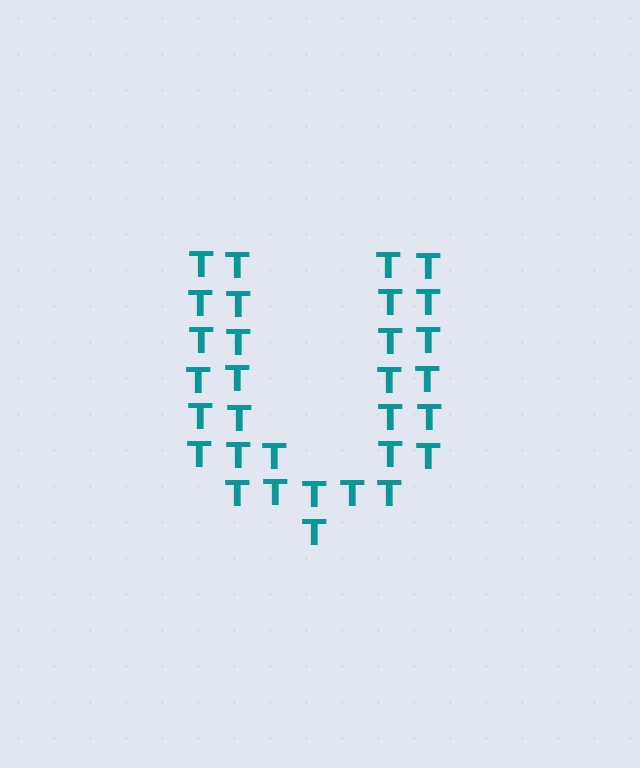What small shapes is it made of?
It is made of small letter T's.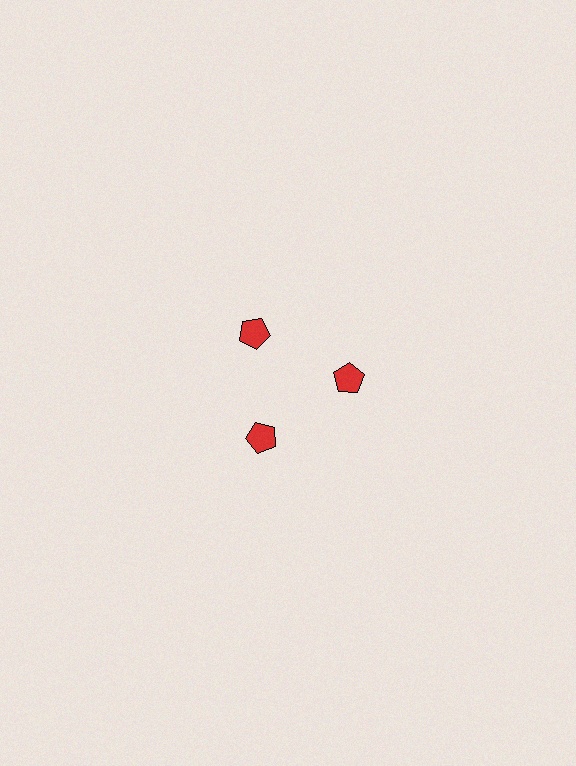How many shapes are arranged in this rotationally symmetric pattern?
There are 3 shapes, arranged in 3 groups of 1.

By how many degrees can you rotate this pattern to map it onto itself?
The pattern maps onto itself every 120 degrees of rotation.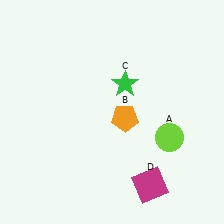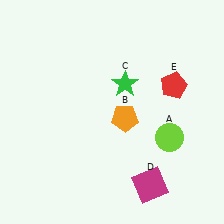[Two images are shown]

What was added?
A red pentagon (E) was added in Image 2.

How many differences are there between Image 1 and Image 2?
There is 1 difference between the two images.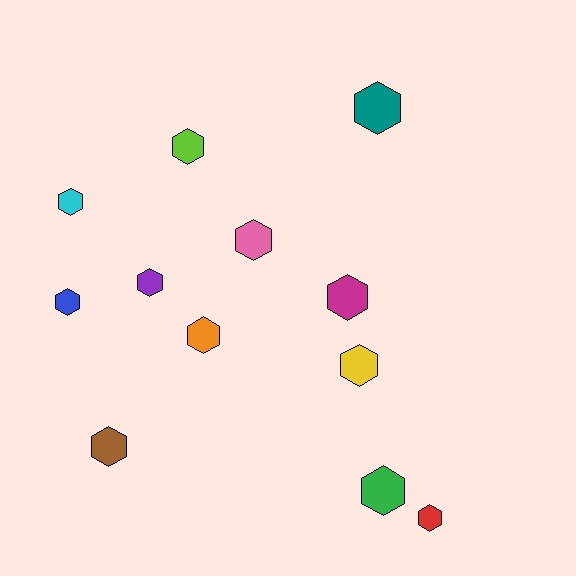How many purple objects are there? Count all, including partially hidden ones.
There is 1 purple object.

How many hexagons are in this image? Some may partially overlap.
There are 12 hexagons.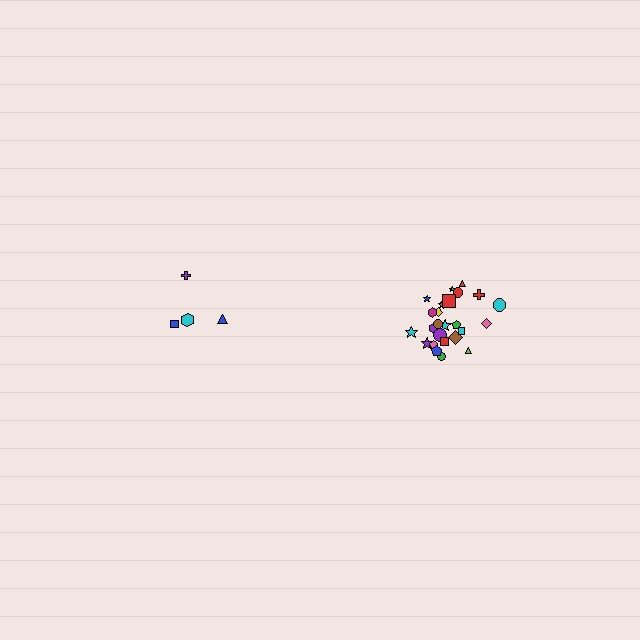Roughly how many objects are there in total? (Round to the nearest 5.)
Roughly 30 objects in total.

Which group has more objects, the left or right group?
The right group.